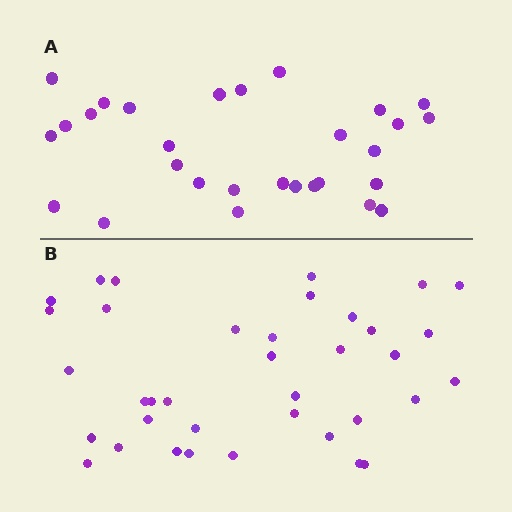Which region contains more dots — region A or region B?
Region B (the bottom region) has more dots.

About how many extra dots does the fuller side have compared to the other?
Region B has roughly 8 or so more dots than region A.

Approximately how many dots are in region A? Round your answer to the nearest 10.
About 30 dots. (The exact count is 29, which rounds to 30.)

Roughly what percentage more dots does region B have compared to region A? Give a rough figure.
About 30% more.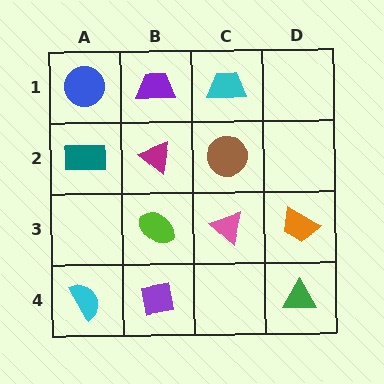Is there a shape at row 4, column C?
No, that cell is empty.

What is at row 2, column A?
A teal rectangle.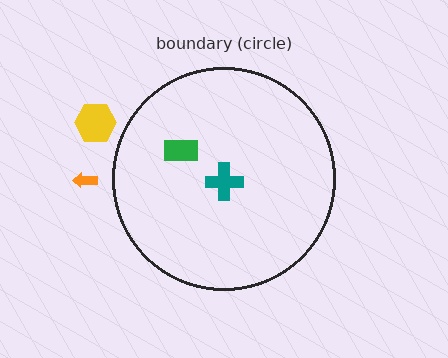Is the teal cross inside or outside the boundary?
Inside.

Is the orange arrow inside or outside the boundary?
Outside.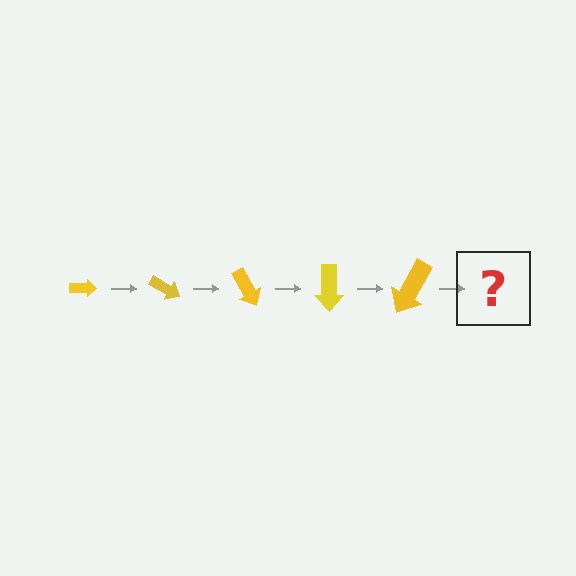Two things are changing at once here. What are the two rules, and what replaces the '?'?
The two rules are that the arrow grows larger each step and it rotates 30 degrees each step. The '?' should be an arrow, larger than the previous one and rotated 150 degrees from the start.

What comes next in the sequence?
The next element should be an arrow, larger than the previous one and rotated 150 degrees from the start.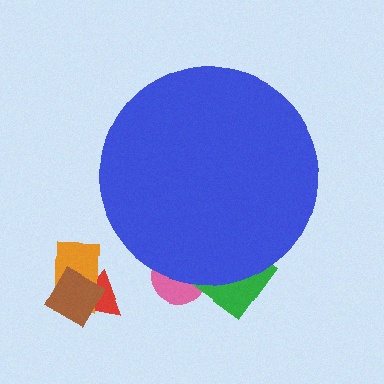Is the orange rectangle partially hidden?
No, the orange rectangle is fully visible.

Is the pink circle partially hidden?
Yes, the pink circle is partially hidden behind the blue circle.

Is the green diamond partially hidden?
Yes, the green diamond is partially hidden behind the blue circle.